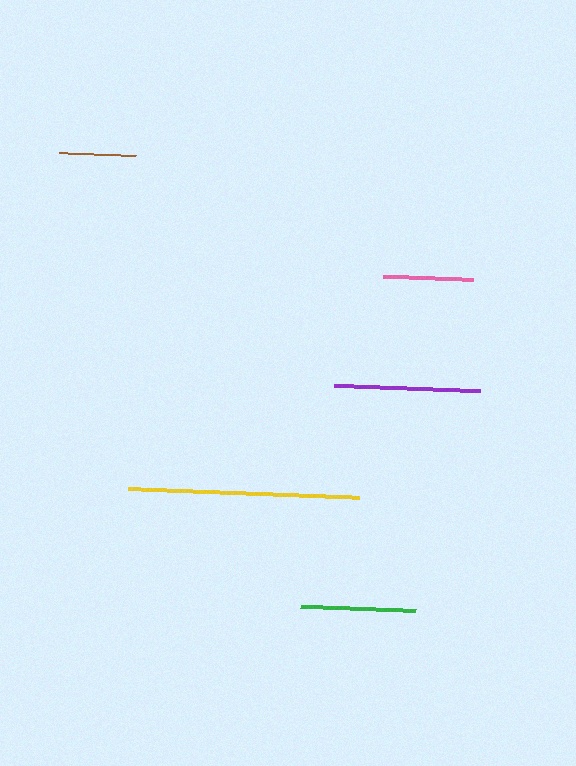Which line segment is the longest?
The yellow line is the longest at approximately 232 pixels.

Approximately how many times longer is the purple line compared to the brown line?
The purple line is approximately 1.9 times the length of the brown line.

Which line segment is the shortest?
The brown line is the shortest at approximately 78 pixels.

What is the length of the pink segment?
The pink segment is approximately 90 pixels long.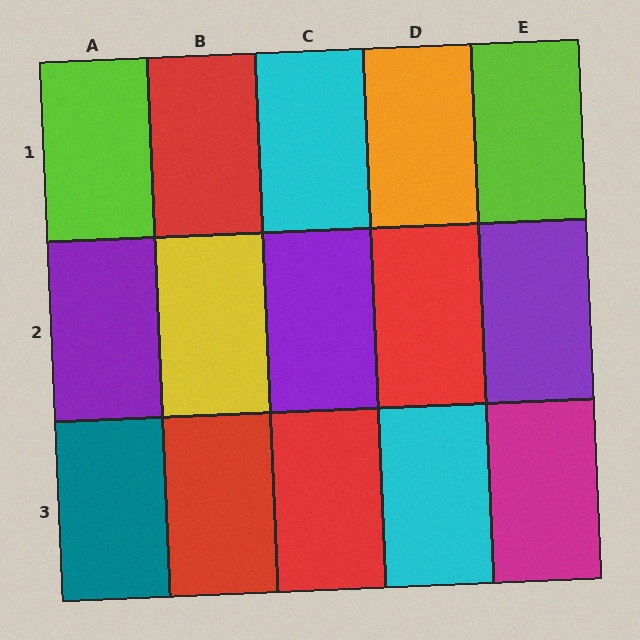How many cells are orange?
1 cell is orange.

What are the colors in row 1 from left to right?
Lime, red, cyan, orange, lime.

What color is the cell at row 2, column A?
Purple.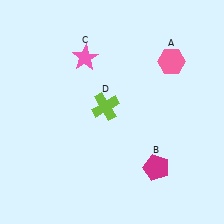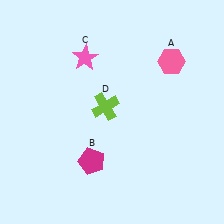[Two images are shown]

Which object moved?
The magenta pentagon (B) moved left.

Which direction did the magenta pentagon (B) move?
The magenta pentagon (B) moved left.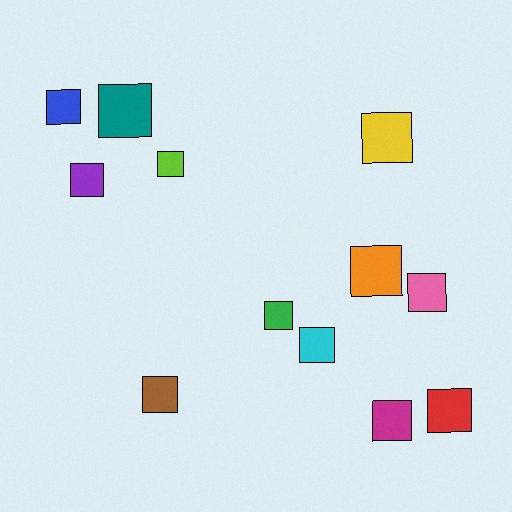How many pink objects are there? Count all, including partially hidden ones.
There is 1 pink object.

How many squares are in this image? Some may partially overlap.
There are 12 squares.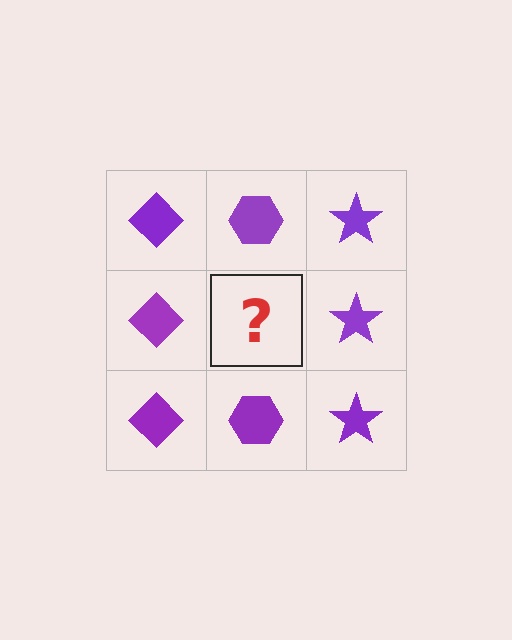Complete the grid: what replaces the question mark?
The question mark should be replaced with a purple hexagon.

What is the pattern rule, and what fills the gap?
The rule is that each column has a consistent shape. The gap should be filled with a purple hexagon.